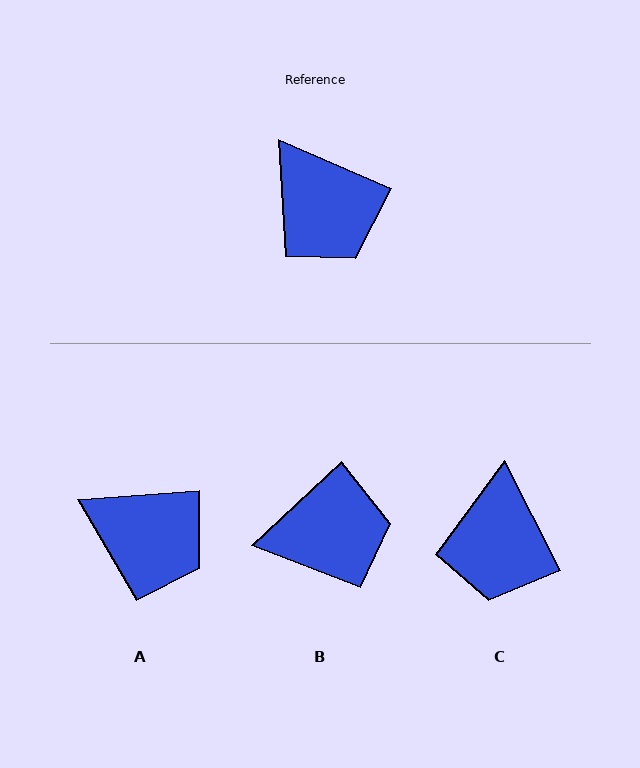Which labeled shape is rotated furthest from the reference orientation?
B, about 66 degrees away.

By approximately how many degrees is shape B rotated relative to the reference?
Approximately 66 degrees counter-clockwise.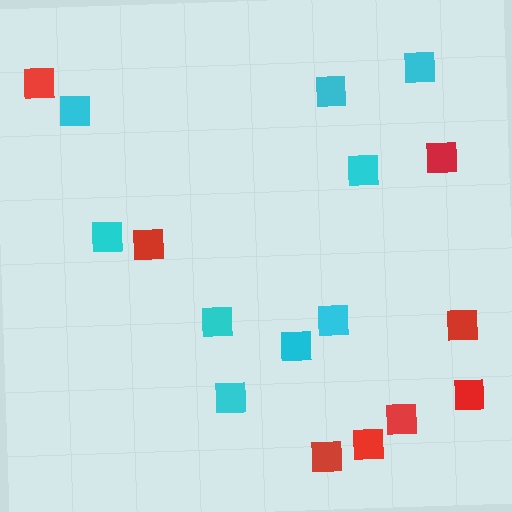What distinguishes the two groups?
There are 2 groups: one group of cyan squares (9) and one group of red squares (8).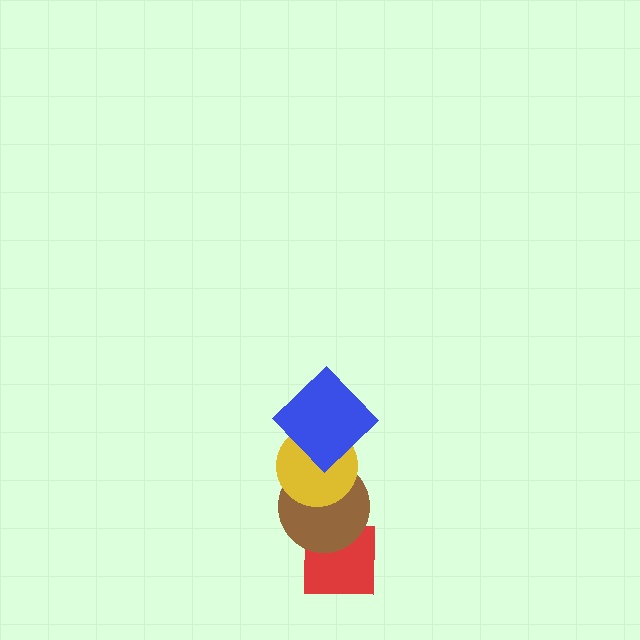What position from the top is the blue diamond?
The blue diamond is 1st from the top.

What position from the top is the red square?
The red square is 4th from the top.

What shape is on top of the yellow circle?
The blue diamond is on top of the yellow circle.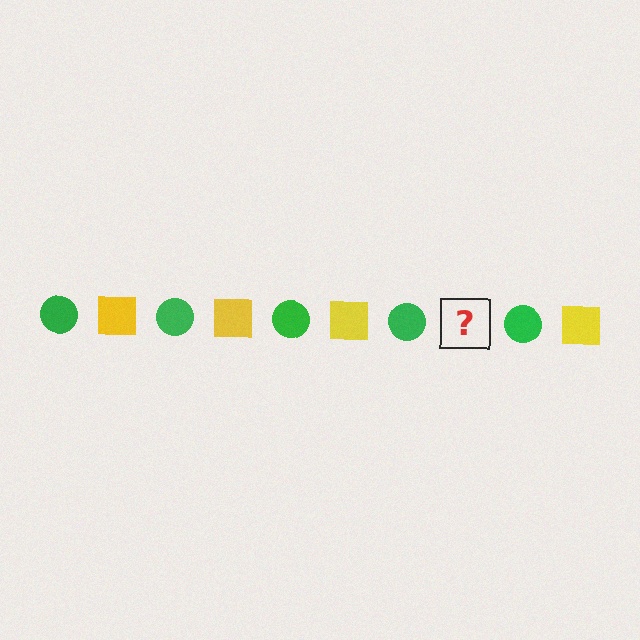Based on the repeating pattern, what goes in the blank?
The blank should be a yellow square.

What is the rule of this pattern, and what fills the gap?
The rule is that the pattern alternates between green circle and yellow square. The gap should be filled with a yellow square.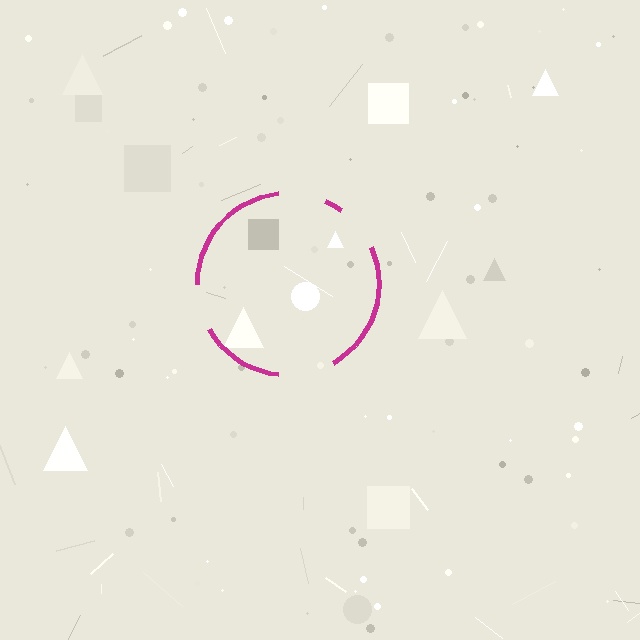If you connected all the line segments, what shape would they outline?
They would outline a circle.